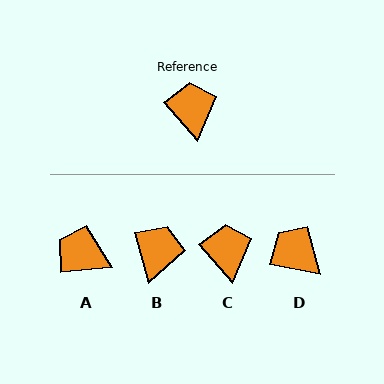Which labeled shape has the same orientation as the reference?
C.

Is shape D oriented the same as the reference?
No, it is off by about 39 degrees.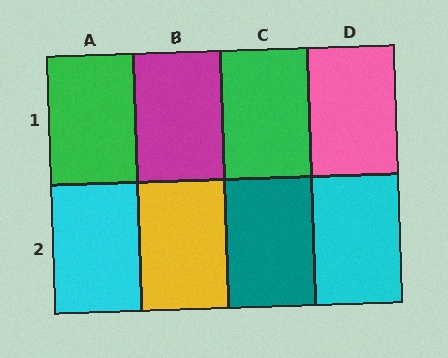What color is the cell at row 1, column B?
Magenta.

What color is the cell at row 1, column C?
Green.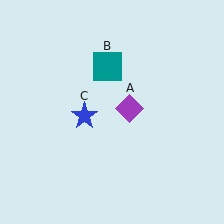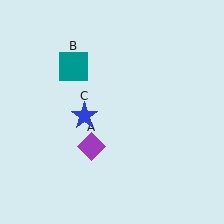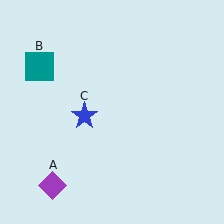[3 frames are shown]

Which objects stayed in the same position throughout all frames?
Blue star (object C) remained stationary.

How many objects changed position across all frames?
2 objects changed position: purple diamond (object A), teal square (object B).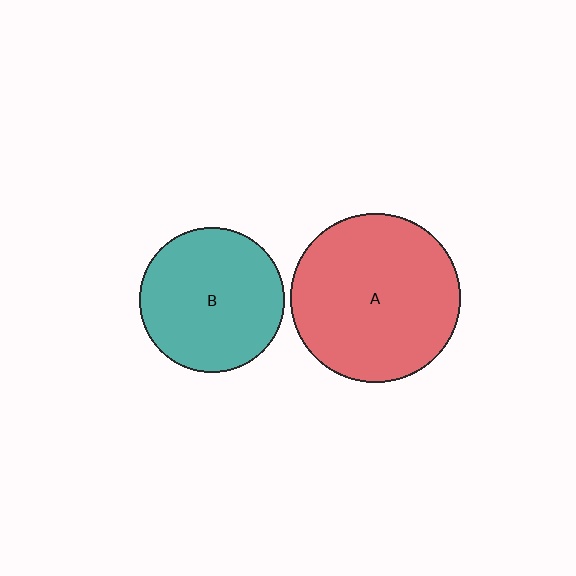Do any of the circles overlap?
No, none of the circles overlap.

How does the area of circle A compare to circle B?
Approximately 1.4 times.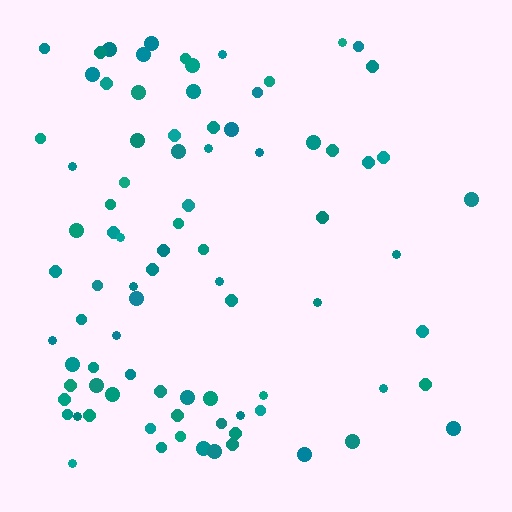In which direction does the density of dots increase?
From right to left, with the left side densest.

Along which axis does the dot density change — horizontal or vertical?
Horizontal.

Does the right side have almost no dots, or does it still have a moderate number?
Still a moderate number, just noticeably fewer than the left.